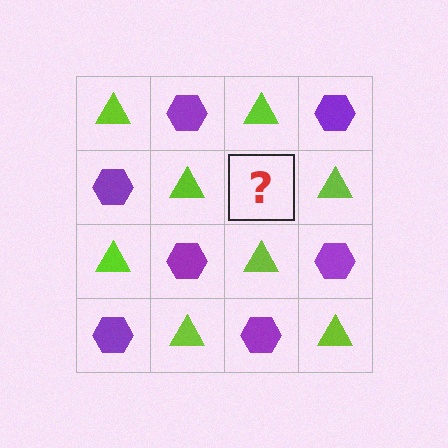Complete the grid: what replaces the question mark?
The question mark should be replaced with a purple hexagon.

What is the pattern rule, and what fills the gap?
The rule is that it alternates lime triangle and purple hexagon in a checkerboard pattern. The gap should be filled with a purple hexagon.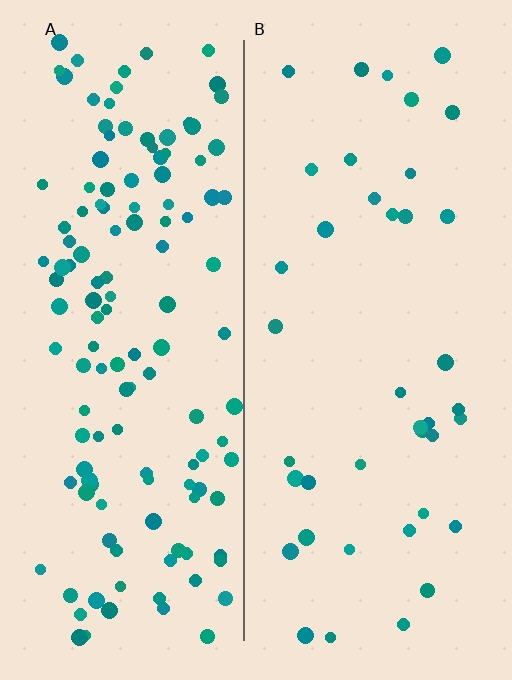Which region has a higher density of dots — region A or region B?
A (the left).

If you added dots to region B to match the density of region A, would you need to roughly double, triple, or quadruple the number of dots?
Approximately triple.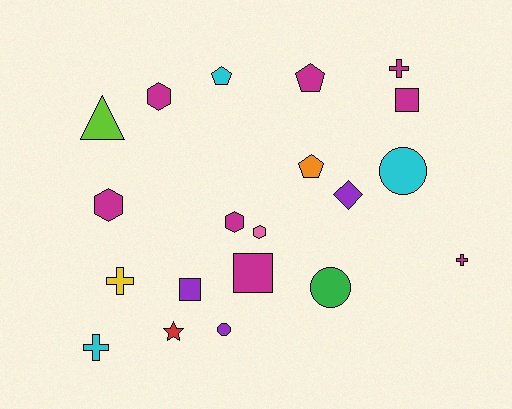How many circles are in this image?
There are 3 circles.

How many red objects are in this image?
There is 1 red object.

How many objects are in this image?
There are 20 objects.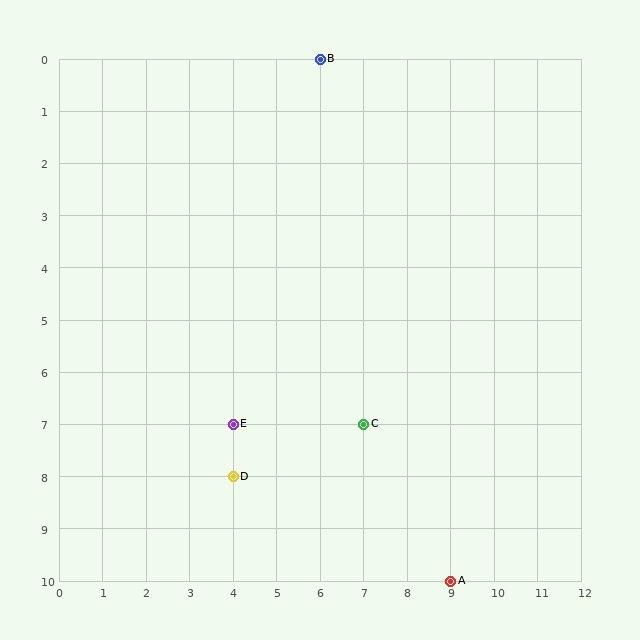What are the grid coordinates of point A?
Point A is at grid coordinates (9, 10).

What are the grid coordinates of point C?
Point C is at grid coordinates (7, 7).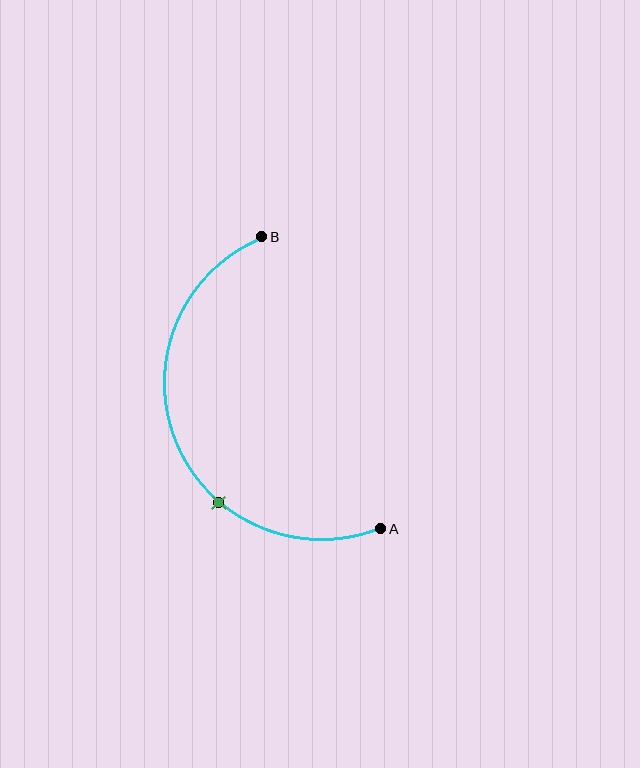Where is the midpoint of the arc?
The arc midpoint is the point on the curve farthest from the straight line joining A and B. It sits to the left of that line.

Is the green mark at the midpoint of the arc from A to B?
No. The green mark lies on the arc but is closer to endpoint A. The arc midpoint would be at the point on the curve equidistant along the arc from both A and B.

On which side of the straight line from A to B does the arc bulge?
The arc bulges to the left of the straight line connecting A and B.